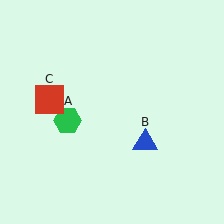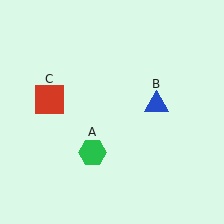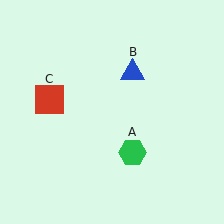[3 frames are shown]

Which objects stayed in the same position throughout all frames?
Red square (object C) remained stationary.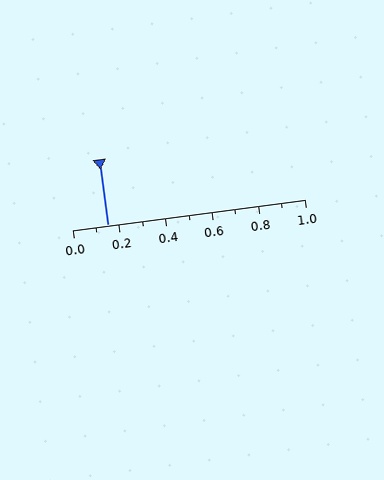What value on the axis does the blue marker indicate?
The marker indicates approximately 0.15.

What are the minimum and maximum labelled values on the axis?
The axis runs from 0.0 to 1.0.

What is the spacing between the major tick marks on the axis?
The major ticks are spaced 0.2 apart.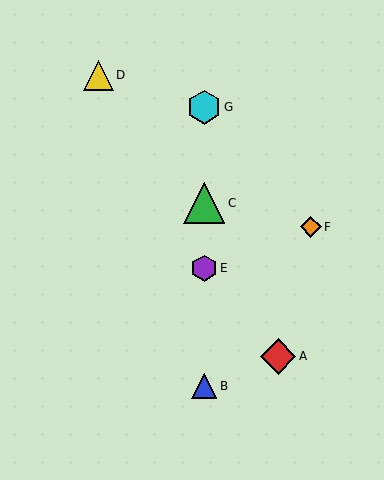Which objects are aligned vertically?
Objects B, C, E, G are aligned vertically.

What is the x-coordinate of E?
Object E is at x≈204.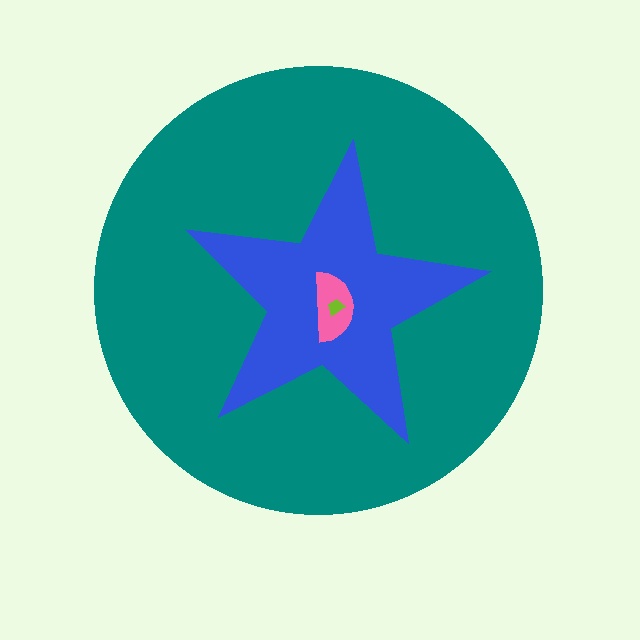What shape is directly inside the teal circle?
The blue star.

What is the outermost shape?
The teal circle.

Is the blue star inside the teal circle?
Yes.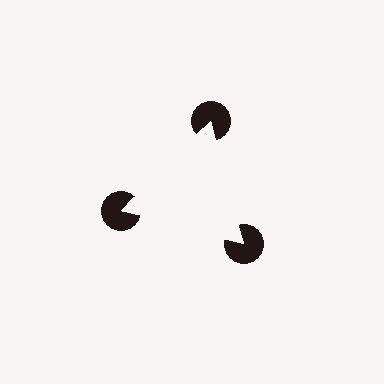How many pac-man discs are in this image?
There are 3 — one at each vertex of the illusory triangle.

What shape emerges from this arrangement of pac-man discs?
An illusory triangle — its edges are inferred from the aligned wedge cuts in the pac-man discs, not physically drawn.